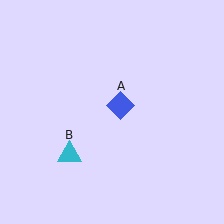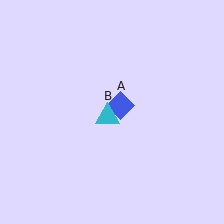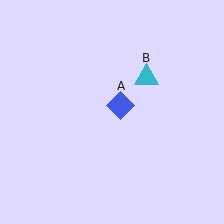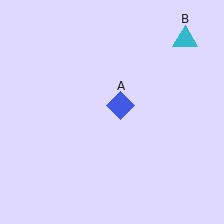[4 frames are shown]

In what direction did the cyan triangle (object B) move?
The cyan triangle (object B) moved up and to the right.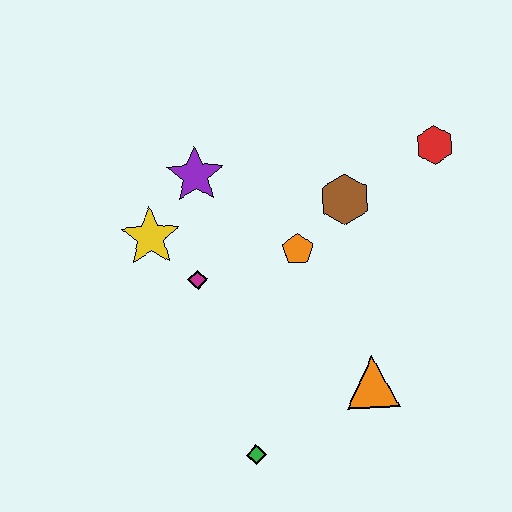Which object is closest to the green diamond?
The orange triangle is closest to the green diamond.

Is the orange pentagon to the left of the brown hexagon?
Yes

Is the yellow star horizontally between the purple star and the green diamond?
No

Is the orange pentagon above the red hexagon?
No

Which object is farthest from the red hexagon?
The green diamond is farthest from the red hexagon.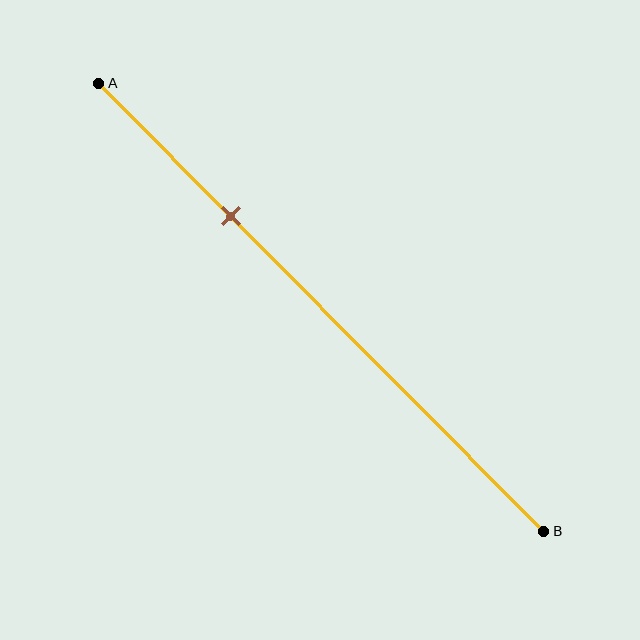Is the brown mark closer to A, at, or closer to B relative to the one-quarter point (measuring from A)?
The brown mark is closer to point B than the one-quarter point of segment AB.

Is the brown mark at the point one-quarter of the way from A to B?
No, the mark is at about 30% from A, not at the 25% one-quarter point.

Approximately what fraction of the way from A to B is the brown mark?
The brown mark is approximately 30% of the way from A to B.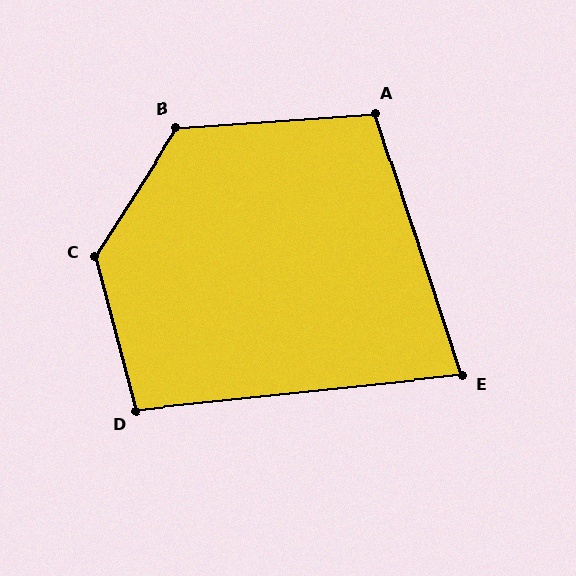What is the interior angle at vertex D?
Approximately 99 degrees (obtuse).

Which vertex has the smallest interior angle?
E, at approximately 78 degrees.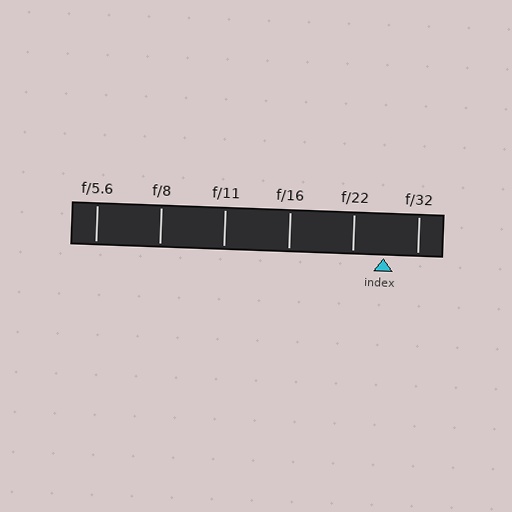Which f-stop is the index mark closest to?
The index mark is closest to f/22.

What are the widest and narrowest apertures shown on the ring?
The widest aperture shown is f/5.6 and the narrowest is f/32.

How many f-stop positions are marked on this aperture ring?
There are 6 f-stop positions marked.